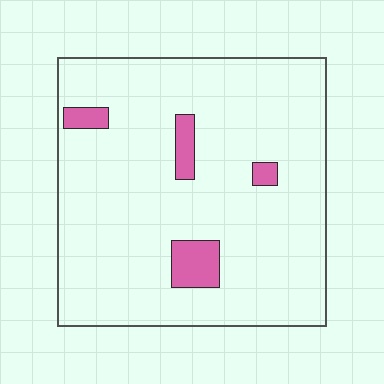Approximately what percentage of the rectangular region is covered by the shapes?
Approximately 5%.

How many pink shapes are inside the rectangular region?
4.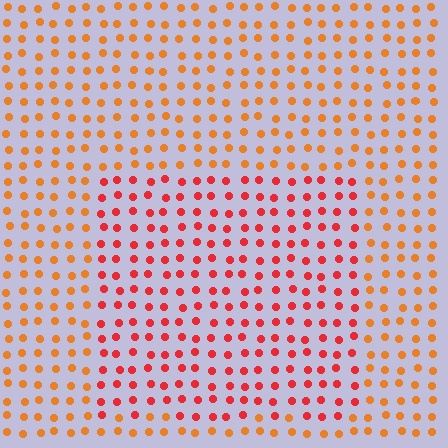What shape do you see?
I see a rectangle.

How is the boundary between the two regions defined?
The boundary is defined purely by a slight shift in hue (about 31 degrees). Spacing, size, and orientation are identical on both sides.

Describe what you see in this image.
The image is filled with small orange elements in a uniform arrangement. A rectangle-shaped region is visible where the elements are tinted to a slightly different hue, forming a subtle color boundary.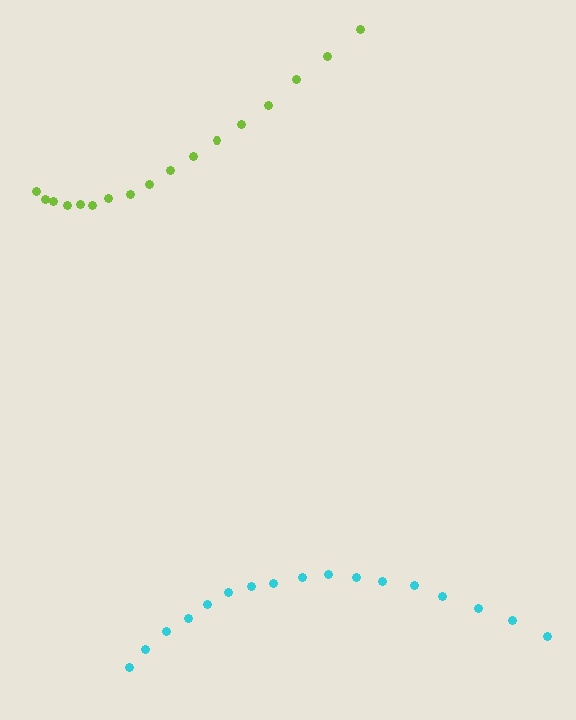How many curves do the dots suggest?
There are 2 distinct paths.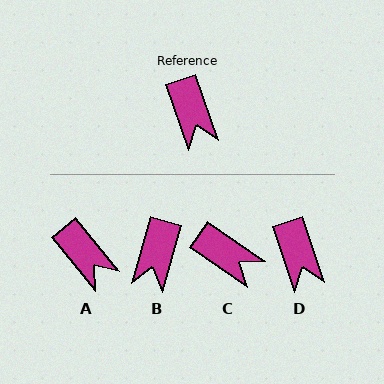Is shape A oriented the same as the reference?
No, it is off by about 20 degrees.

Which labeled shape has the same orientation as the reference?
D.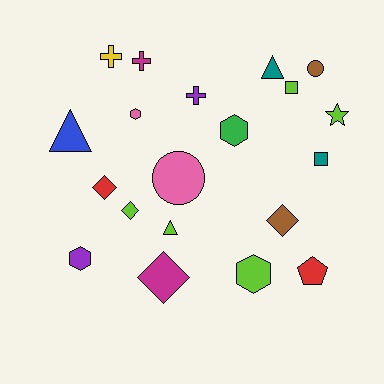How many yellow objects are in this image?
There is 1 yellow object.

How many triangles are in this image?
There are 3 triangles.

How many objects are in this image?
There are 20 objects.